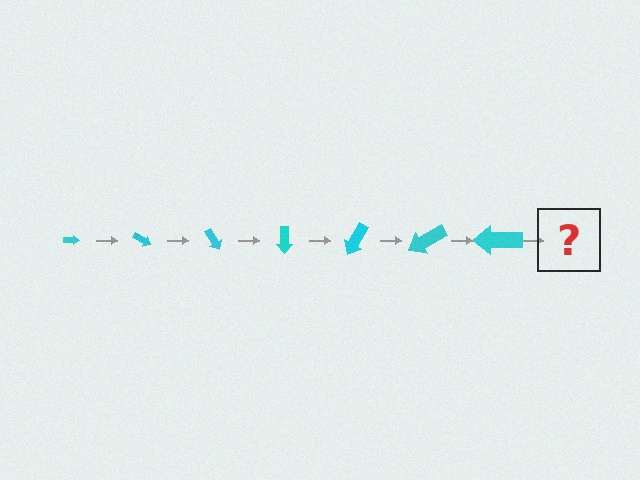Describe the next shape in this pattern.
It should be an arrow, larger than the previous one and rotated 210 degrees from the start.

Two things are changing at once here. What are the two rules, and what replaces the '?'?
The two rules are that the arrow grows larger each step and it rotates 30 degrees each step. The '?' should be an arrow, larger than the previous one and rotated 210 degrees from the start.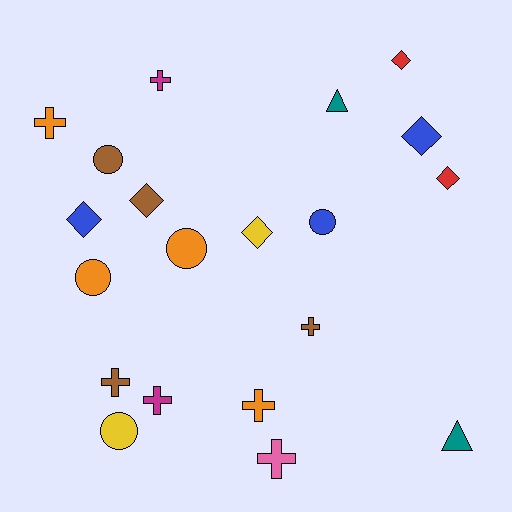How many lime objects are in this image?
There are no lime objects.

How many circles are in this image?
There are 5 circles.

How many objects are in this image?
There are 20 objects.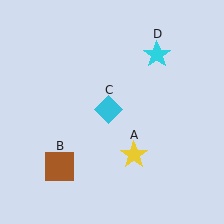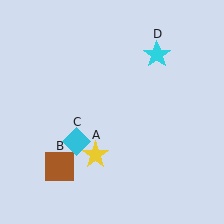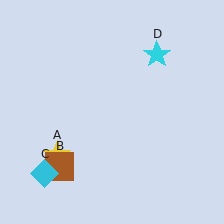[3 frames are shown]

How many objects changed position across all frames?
2 objects changed position: yellow star (object A), cyan diamond (object C).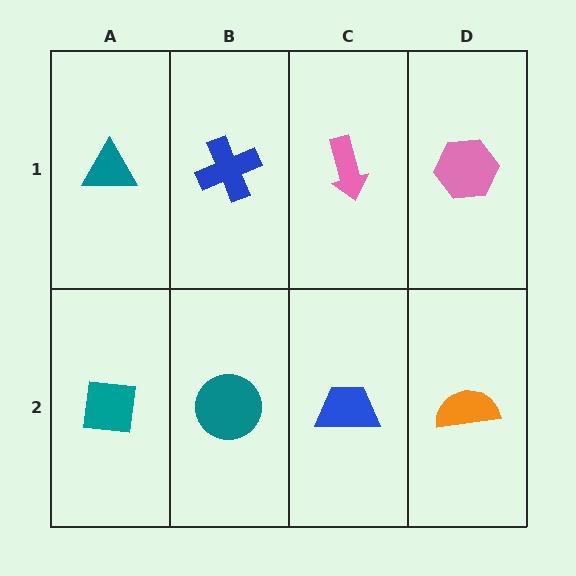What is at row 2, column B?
A teal circle.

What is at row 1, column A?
A teal triangle.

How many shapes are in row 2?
4 shapes.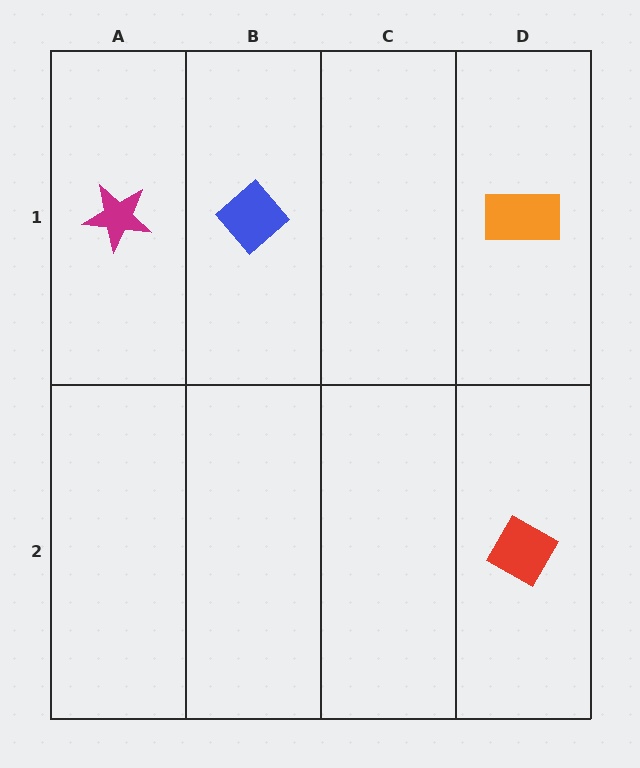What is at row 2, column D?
A red diamond.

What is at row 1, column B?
A blue diamond.